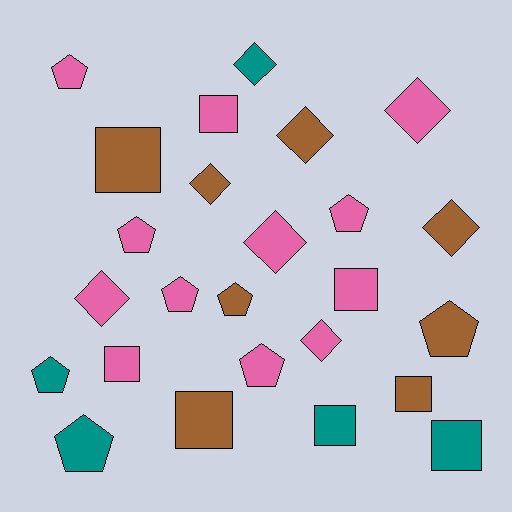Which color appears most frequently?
Pink, with 12 objects.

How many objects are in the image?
There are 25 objects.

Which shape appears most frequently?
Pentagon, with 9 objects.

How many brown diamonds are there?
There are 3 brown diamonds.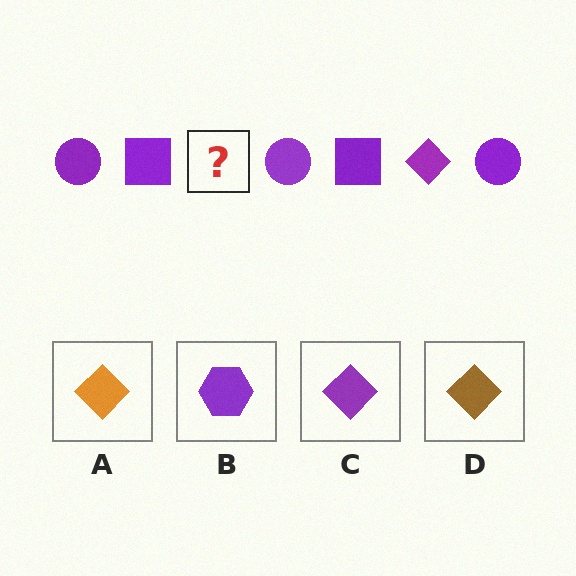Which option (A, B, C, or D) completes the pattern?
C.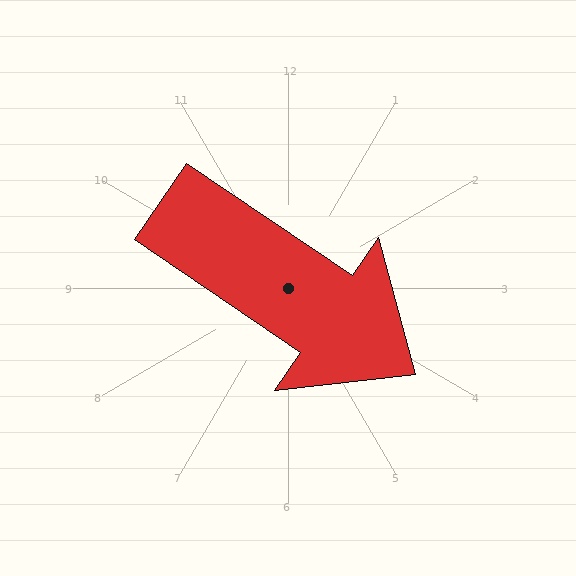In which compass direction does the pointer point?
Southeast.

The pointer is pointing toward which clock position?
Roughly 4 o'clock.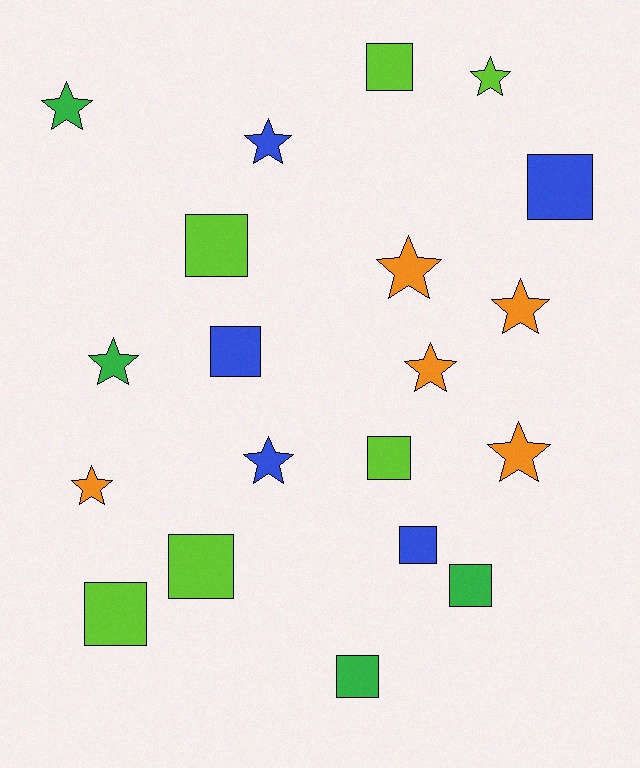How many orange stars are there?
There are 5 orange stars.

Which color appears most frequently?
Lime, with 6 objects.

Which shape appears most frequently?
Star, with 10 objects.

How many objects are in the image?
There are 20 objects.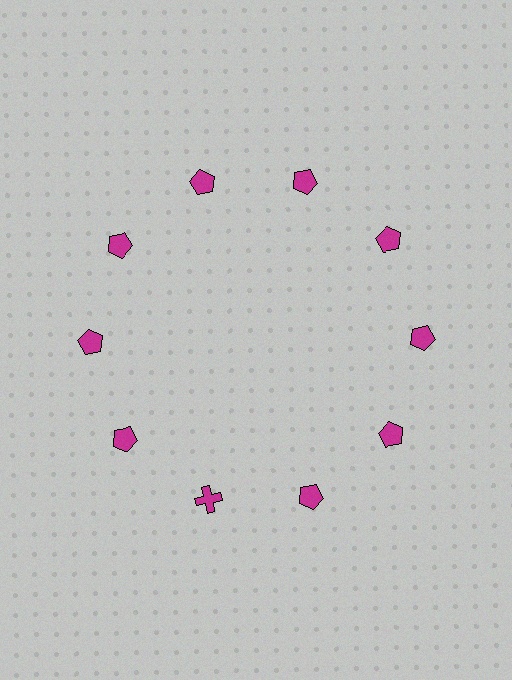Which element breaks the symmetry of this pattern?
The magenta cross at roughly the 7 o'clock position breaks the symmetry. All other shapes are magenta pentagons.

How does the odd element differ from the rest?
It has a different shape: cross instead of pentagon.